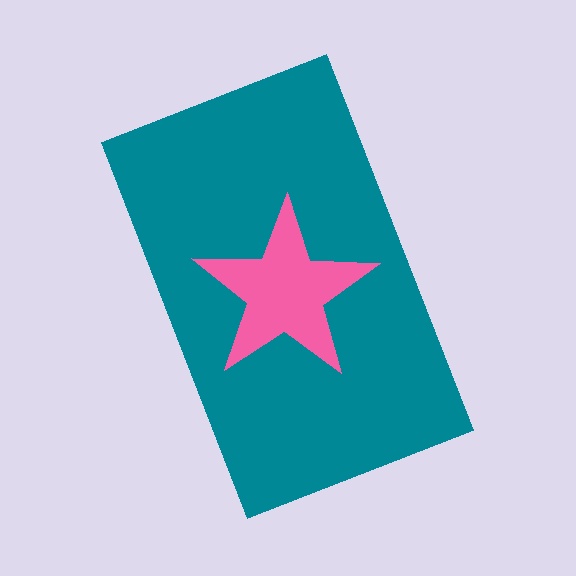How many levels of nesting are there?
2.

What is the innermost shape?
The pink star.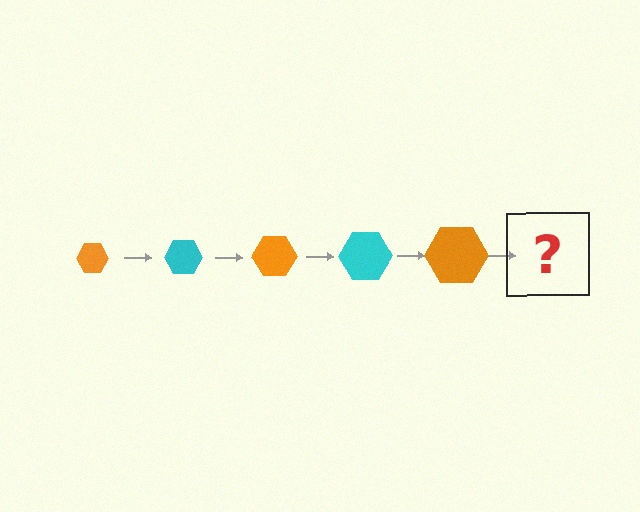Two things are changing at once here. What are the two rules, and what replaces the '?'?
The two rules are that the hexagon grows larger each step and the color cycles through orange and cyan. The '?' should be a cyan hexagon, larger than the previous one.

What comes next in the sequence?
The next element should be a cyan hexagon, larger than the previous one.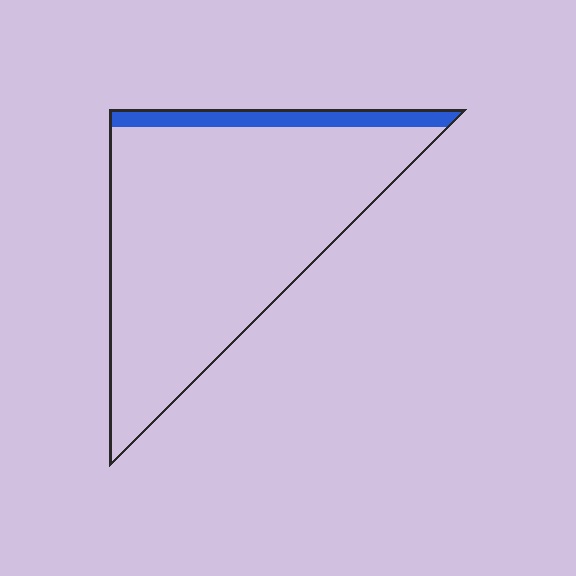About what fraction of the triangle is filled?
About one tenth (1/10).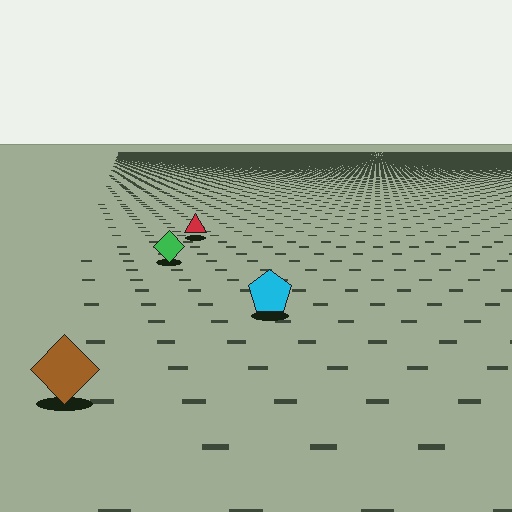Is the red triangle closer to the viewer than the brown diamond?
No. The brown diamond is closer — you can tell from the texture gradient: the ground texture is coarser near it.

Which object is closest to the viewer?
The brown diamond is closest. The texture marks near it are larger and more spread out.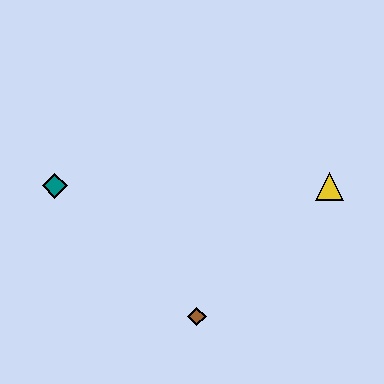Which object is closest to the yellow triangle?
The brown diamond is closest to the yellow triangle.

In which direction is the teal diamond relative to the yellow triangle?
The teal diamond is to the left of the yellow triangle.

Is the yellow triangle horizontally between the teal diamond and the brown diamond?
No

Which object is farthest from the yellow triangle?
The teal diamond is farthest from the yellow triangle.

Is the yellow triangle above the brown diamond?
Yes